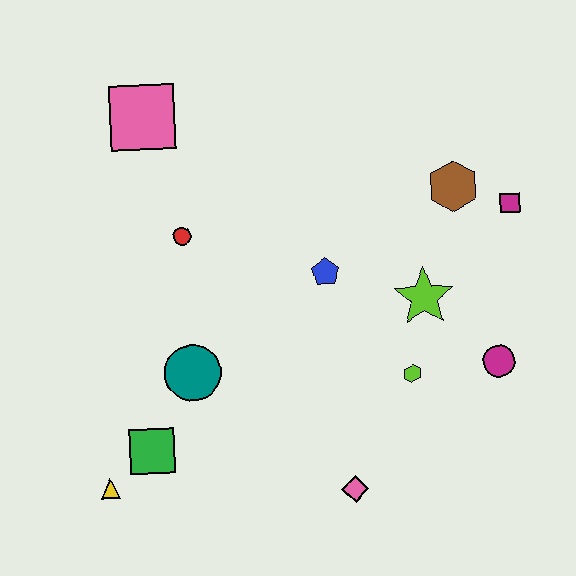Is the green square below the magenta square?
Yes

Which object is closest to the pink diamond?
The lime hexagon is closest to the pink diamond.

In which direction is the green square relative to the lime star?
The green square is to the left of the lime star.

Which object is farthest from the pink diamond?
The pink square is farthest from the pink diamond.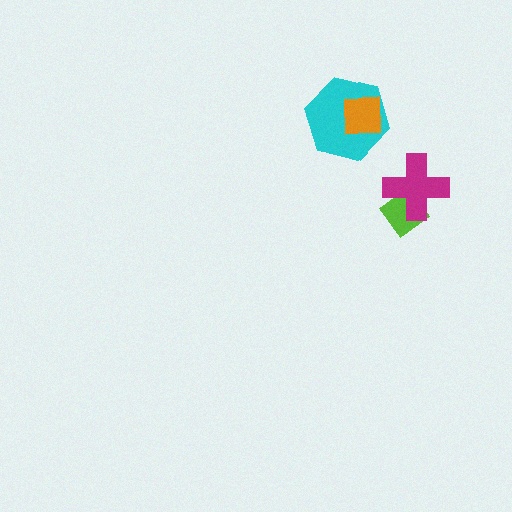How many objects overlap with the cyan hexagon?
1 object overlaps with the cyan hexagon.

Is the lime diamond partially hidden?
Yes, it is partially covered by another shape.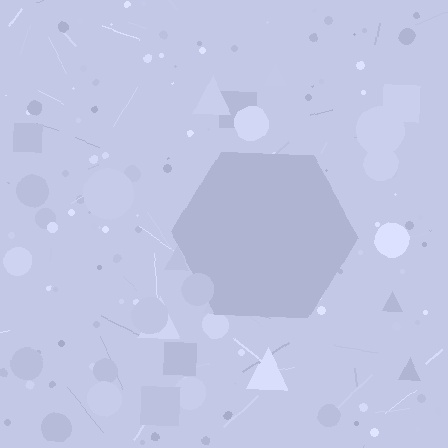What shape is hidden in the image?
A hexagon is hidden in the image.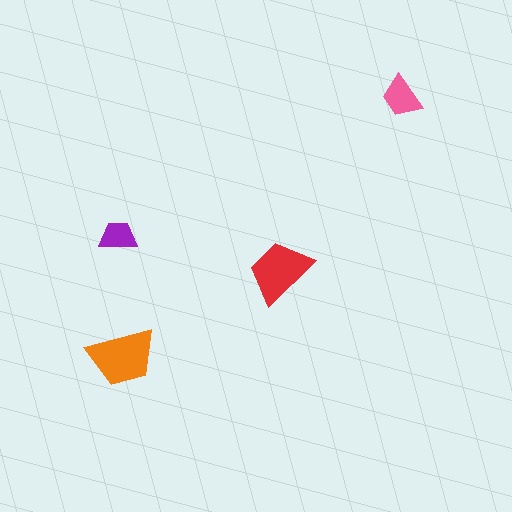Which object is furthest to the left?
The purple trapezoid is leftmost.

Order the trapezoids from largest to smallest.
the orange one, the red one, the pink one, the purple one.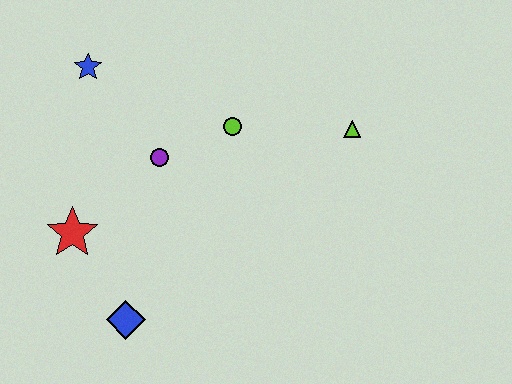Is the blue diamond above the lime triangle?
No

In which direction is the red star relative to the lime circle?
The red star is to the left of the lime circle.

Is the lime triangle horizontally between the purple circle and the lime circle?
No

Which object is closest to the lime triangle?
The lime circle is closest to the lime triangle.